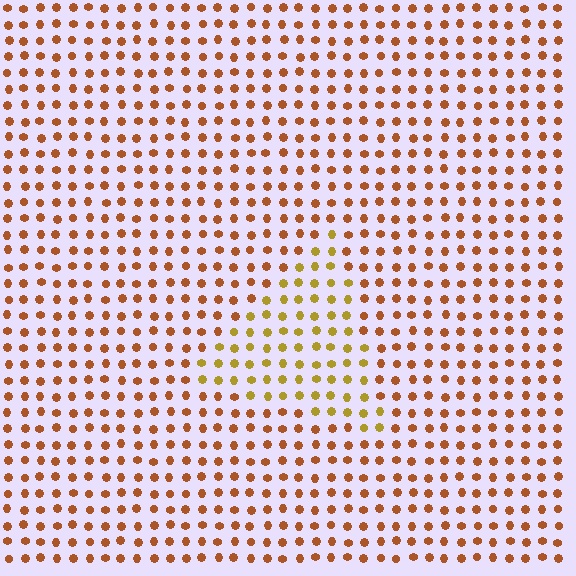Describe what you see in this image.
The image is filled with small brown elements in a uniform arrangement. A triangle-shaped region is visible where the elements are tinted to a slightly different hue, forming a subtle color boundary.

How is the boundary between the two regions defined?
The boundary is defined purely by a slight shift in hue (about 31 degrees). Spacing, size, and orientation are identical on both sides.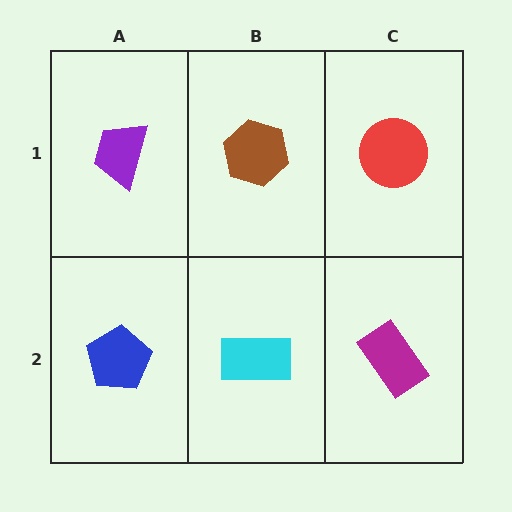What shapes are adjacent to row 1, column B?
A cyan rectangle (row 2, column B), a purple trapezoid (row 1, column A), a red circle (row 1, column C).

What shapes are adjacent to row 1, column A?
A blue pentagon (row 2, column A), a brown hexagon (row 1, column B).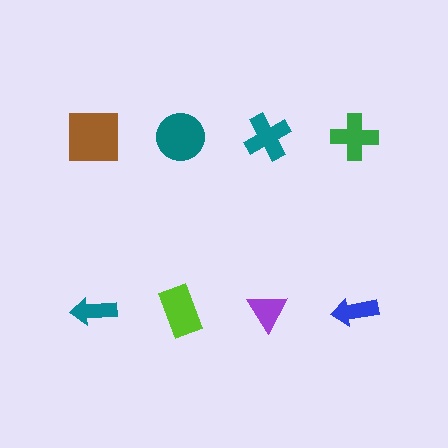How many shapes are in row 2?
4 shapes.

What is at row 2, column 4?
A blue arrow.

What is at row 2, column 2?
A lime rectangle.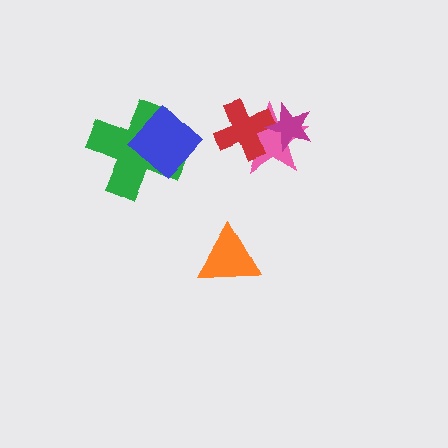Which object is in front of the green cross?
The blue diamond is in front of the green cross.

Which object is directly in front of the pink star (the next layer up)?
The red cross is directly in front of the pink star.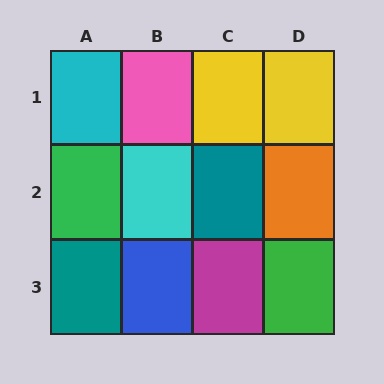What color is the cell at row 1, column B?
Pink.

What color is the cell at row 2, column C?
Teal.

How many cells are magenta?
1 cell is magenta.